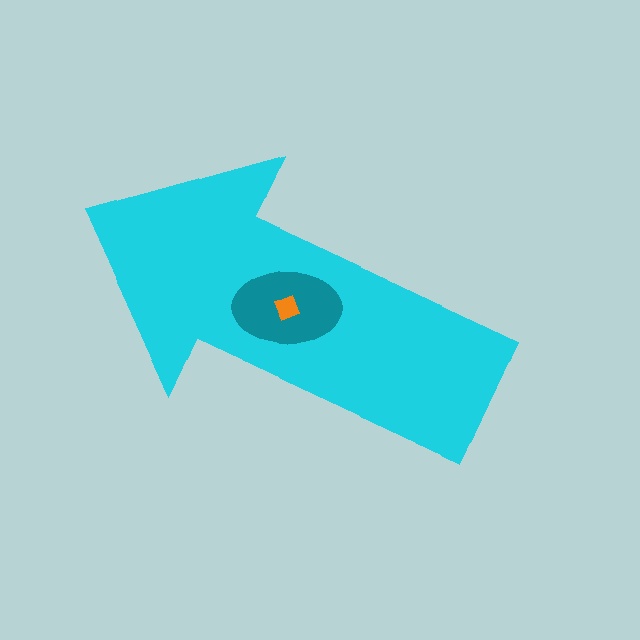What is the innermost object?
The orange diamond.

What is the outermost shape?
The cyan arrow.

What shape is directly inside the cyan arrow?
The teal ellipse.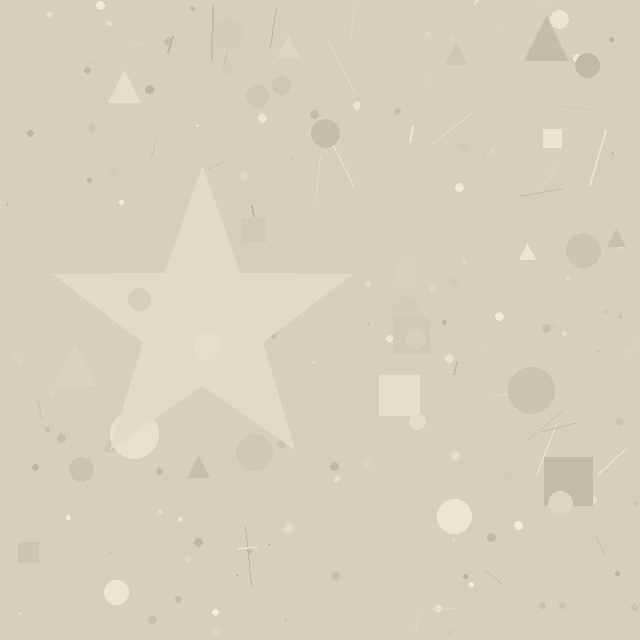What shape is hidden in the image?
A star is hidden in the image.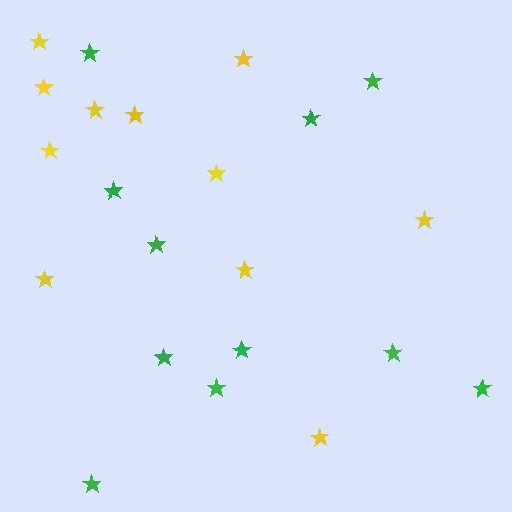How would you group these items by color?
There are 2 groups: one group of yellow stars (11) and one group of green stars (11).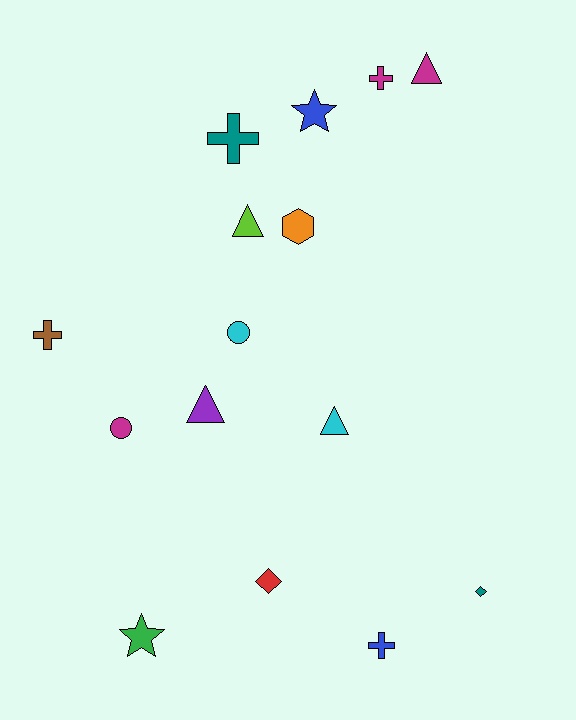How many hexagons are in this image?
There is 1 hexagon.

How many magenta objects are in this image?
There are 3 magenta objects.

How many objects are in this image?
There are 15 objects.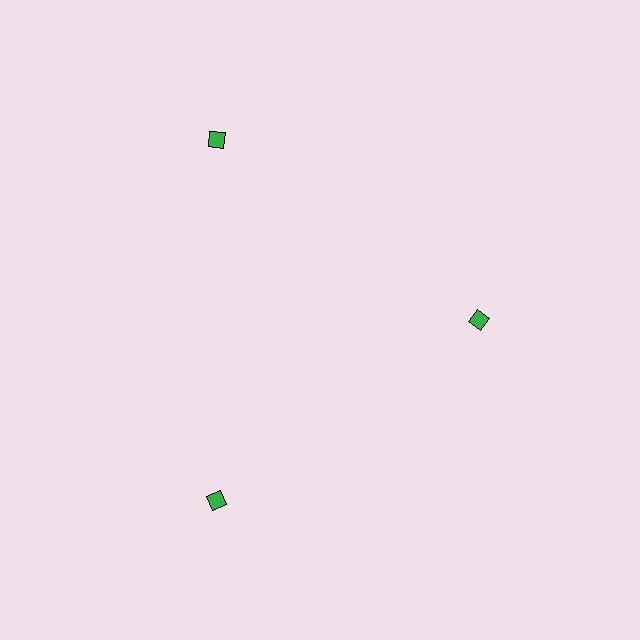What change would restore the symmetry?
The symmetry would be restored by moving it outward, back onto the ring so that all 3 diamonds sit at equal angles and equal distance from the center.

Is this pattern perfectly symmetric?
No. The 3 green diamonds are arranged in a ring, but one element near the 3 o'clock position is pulled inward toward the center, breaking the 3-fold rotational symmetry.